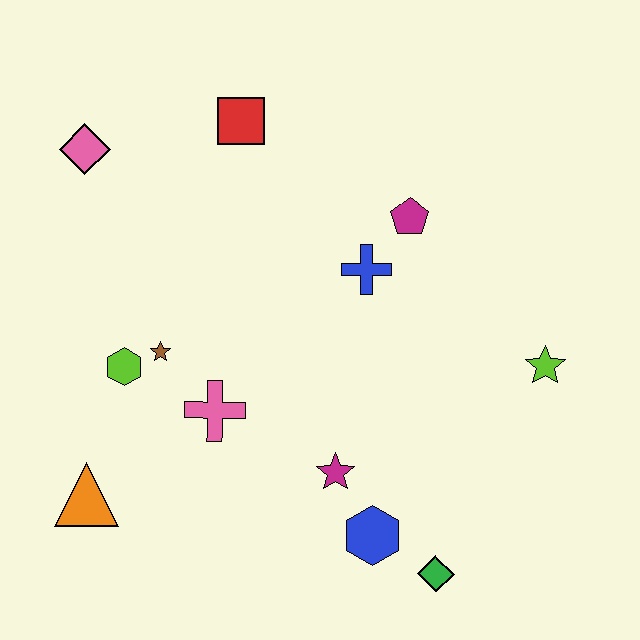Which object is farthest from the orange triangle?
The lime star is farthest from the orange triangle.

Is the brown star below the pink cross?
No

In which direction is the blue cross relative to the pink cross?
The blue cross is to the right of the pink cross.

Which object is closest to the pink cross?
The brown star is closest to the pink cross.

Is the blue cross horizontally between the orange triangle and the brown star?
No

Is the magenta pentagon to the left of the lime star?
Yes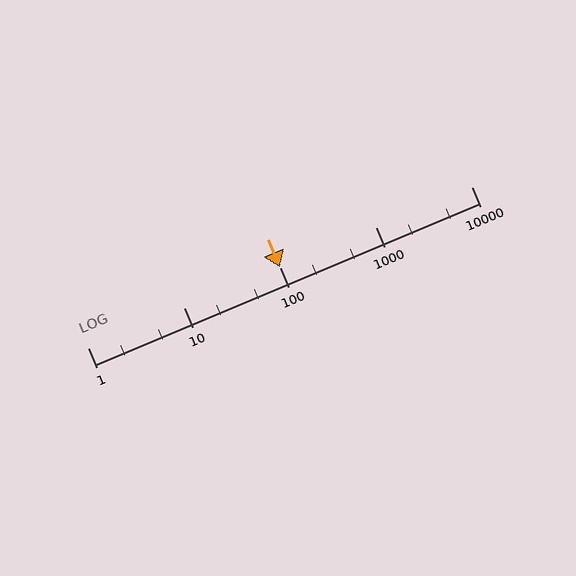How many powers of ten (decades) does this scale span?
The scale spans 4 decades, from 1 to 10000.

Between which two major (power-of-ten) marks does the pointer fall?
The pointer is between 100 and 1000.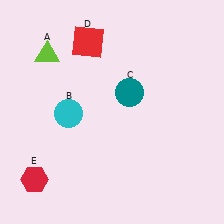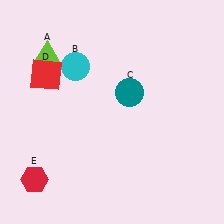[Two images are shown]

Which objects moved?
The objects that moved are: the cyan circle (B), the red square (D).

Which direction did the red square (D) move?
The red square (D) moved left.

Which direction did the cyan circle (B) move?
The cyan circle (B) moved up.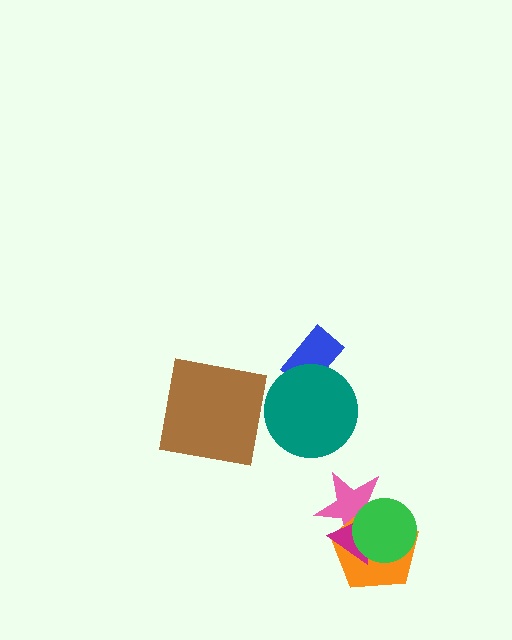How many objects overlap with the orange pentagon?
3 objects overlap with the orange pentagon.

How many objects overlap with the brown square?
0 objects overlap with the brown square.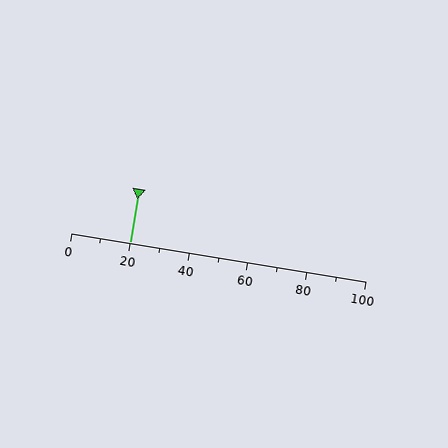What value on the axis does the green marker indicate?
The marker indicates approximately 20.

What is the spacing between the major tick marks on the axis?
The major ticks are spaced 20 apart.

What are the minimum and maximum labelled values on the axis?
The axis runs from 0 to 100.